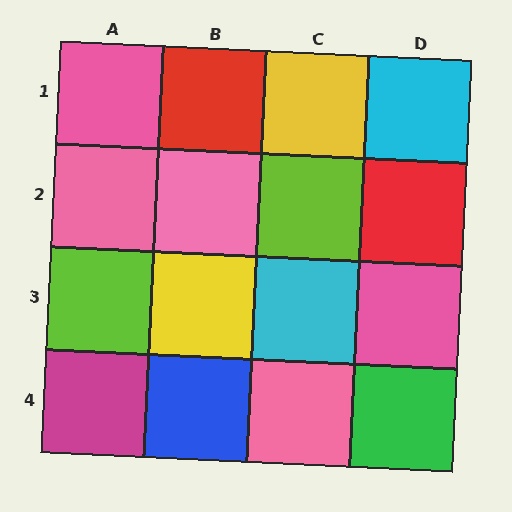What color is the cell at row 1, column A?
Pink.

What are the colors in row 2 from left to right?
Pink, pink, lime, red.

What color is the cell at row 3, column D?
Pink.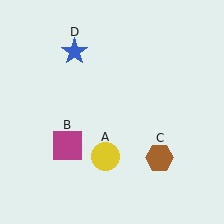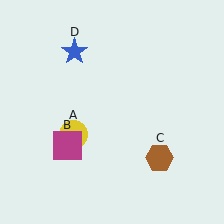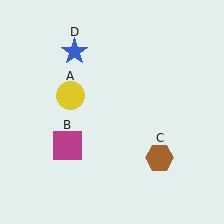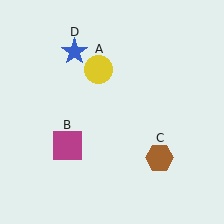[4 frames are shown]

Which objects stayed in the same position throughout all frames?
Magenta square (object B) and brown hexagon (object C) and blue star (object D) remained stationary.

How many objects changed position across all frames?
1 object changed position: yellow circle (object A).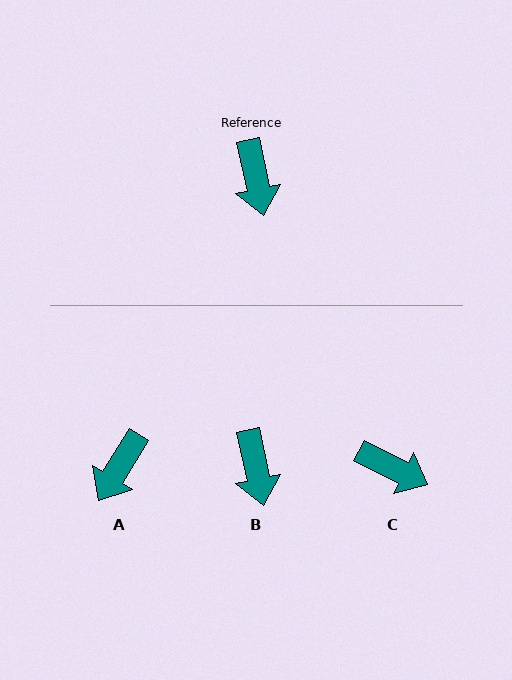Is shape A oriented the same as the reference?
No, it is off by about 44 degrees.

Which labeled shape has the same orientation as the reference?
B.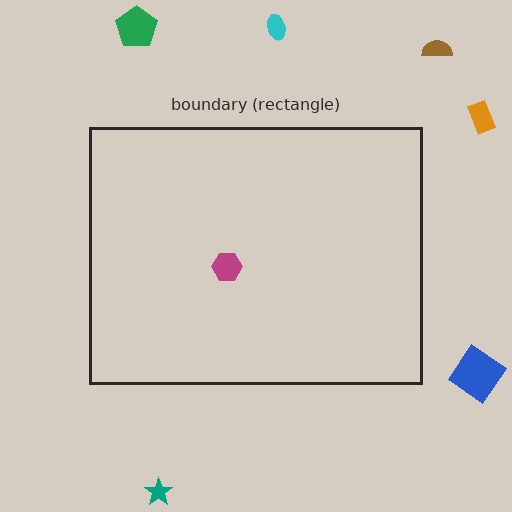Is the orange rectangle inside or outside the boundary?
Outside.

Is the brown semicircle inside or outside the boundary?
Outside.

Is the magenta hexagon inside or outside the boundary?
Inside.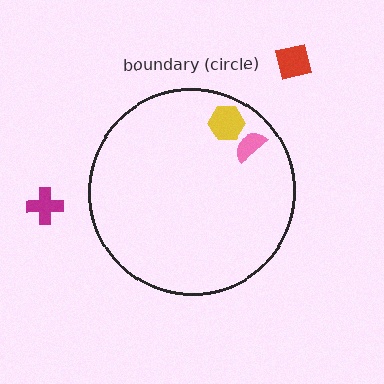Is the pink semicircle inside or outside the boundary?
Inside.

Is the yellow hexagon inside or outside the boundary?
Inside.